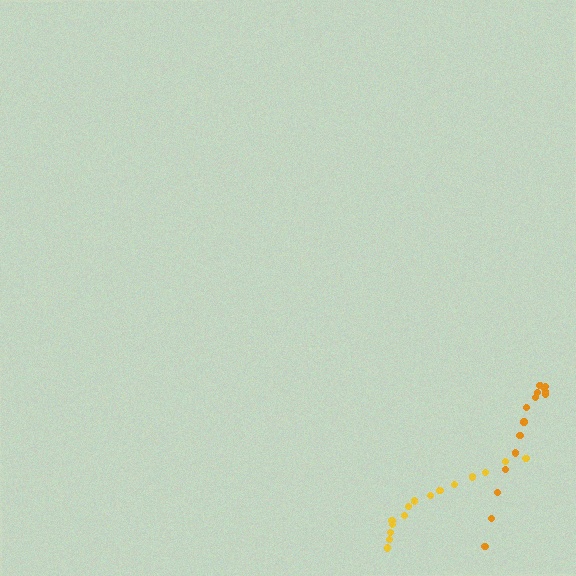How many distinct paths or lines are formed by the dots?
There are 2 distinct paths.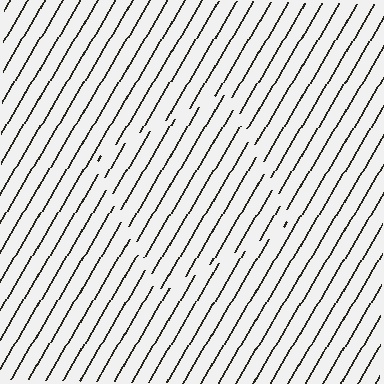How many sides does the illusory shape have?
4 sides — the line-ends trace a square.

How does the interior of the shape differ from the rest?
The interior of the shape contains the same grating, shifted by half a period — the contour is defined by the phase discontinuity where line-ends from the inner and outer gratings abut.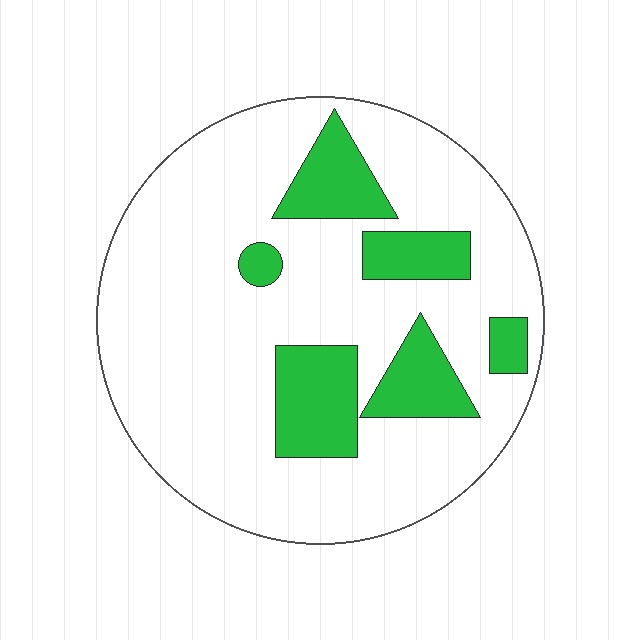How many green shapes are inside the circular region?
6.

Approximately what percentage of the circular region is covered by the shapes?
Approximately 20%.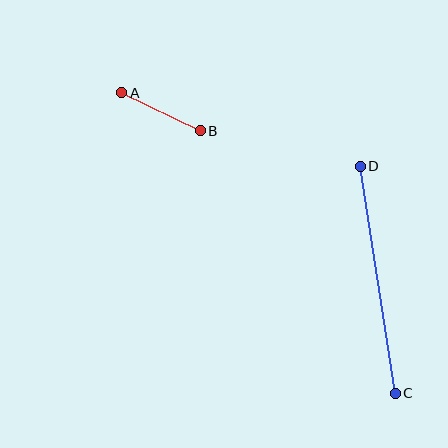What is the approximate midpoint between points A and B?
The midpoint is at approximately (161, 112) pixels.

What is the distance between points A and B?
The distance is approximately 87 pixels.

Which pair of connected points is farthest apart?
Points C and D are farthest apart.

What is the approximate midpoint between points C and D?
The midpoint is at approximately (378, 280) pixels.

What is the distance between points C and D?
The distance is approximately 230 pixels.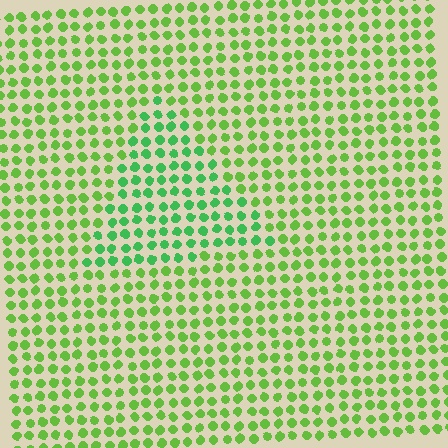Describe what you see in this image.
The image is filled with small lime elements in a uniform arrangement. A triangle-shaped region is visible where the elements are tinted to a slightly different hue, forming a subtle color boundary.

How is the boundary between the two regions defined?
The boundary is defined purely by a slight shift in hue (about 30 degrees). Spacing, size, and orientation are identical on both sides.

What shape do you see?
I see a triangle.